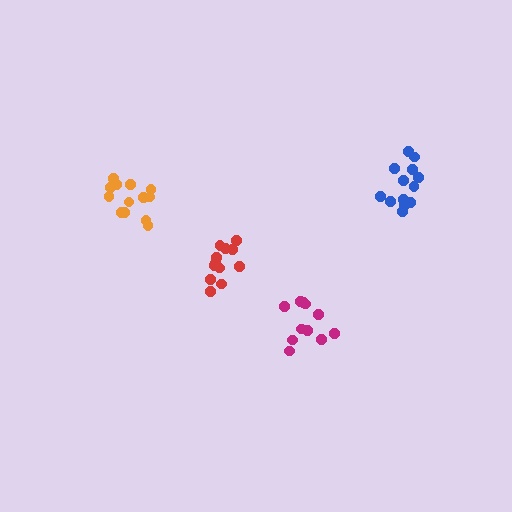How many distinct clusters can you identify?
There are 4 distinct clusters.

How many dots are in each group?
Group 1: 12 dots, Group 2: 13 dots, Group 3: 12 dots, Group 4: 13 dots (50 total).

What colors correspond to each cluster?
The clusters are colored: magenta, orange, red, blue.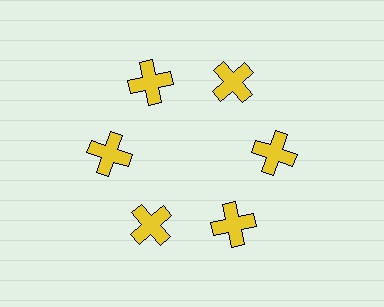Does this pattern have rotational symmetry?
Yes, this pattern has 6-fold rotational symmetry. It looks the same after rotating 60 degrees around the center.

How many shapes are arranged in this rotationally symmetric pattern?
There are 6 shapes, arranged in 6 groups of 1.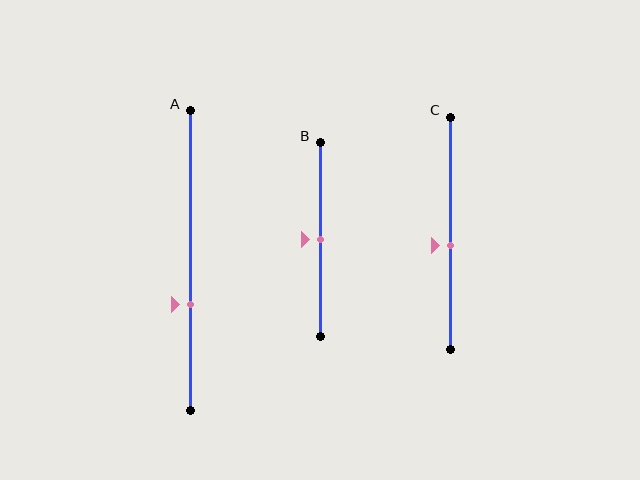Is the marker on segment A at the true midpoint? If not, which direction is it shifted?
No, the marker on segment A is shifted downward by about 15% of the segment length.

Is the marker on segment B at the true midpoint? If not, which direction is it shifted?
Yes, the marker on segment B is at the true midpoint.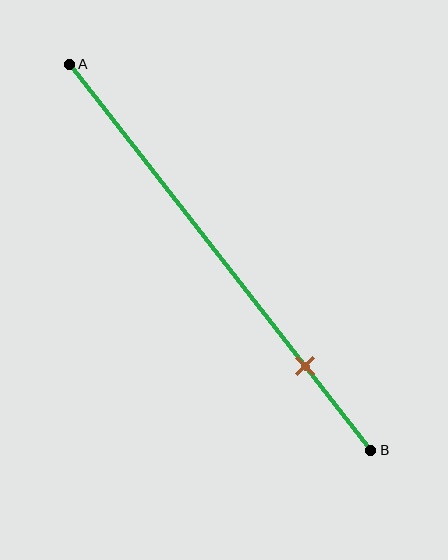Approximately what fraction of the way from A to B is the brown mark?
The brown mark is approximately 80% of the way from A to B.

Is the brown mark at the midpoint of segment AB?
No, the mark is at about 80% from A, not at the 50% midpoint.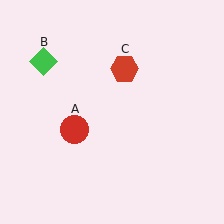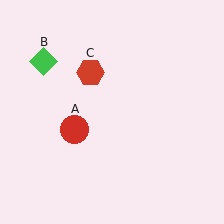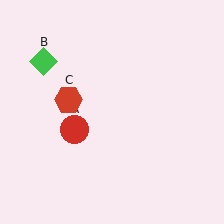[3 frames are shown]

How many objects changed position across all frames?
1 object changed position: red hexagon (object C).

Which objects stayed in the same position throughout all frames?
Red circle (object A) and green diamond (object B) remained stationary.